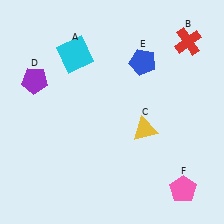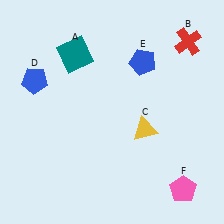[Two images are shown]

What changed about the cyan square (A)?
In Image 1, A is cyan. In Image 2, it changed to teal.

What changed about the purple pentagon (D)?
In Image 1, D is purple. In Image 2, it changed to blue.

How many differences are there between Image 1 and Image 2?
There are 2 differences between the two images.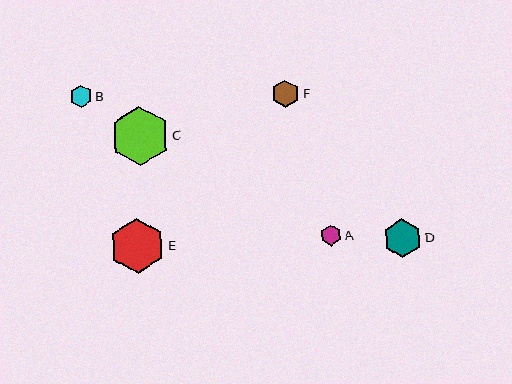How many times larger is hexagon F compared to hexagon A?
Hexagon F is approximately 1.3 times the size of hexagon A.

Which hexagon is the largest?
Hexagon C is the largest with a size of approximately 59 pixels.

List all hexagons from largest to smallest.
From largest to smallest: C, E, D, F, B, A.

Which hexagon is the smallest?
Hexagon A is the smallest with a size of approximately 21 pixels.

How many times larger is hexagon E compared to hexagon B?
Hexagon E is approximately 2.4 times the size of hexagon B.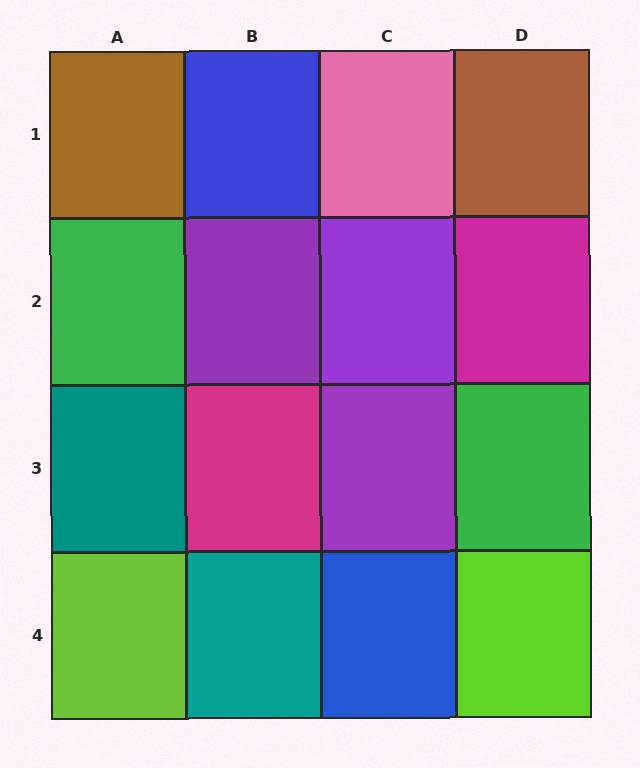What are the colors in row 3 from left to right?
Teal, magenta, purple, green.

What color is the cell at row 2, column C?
Purple.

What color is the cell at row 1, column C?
Pink.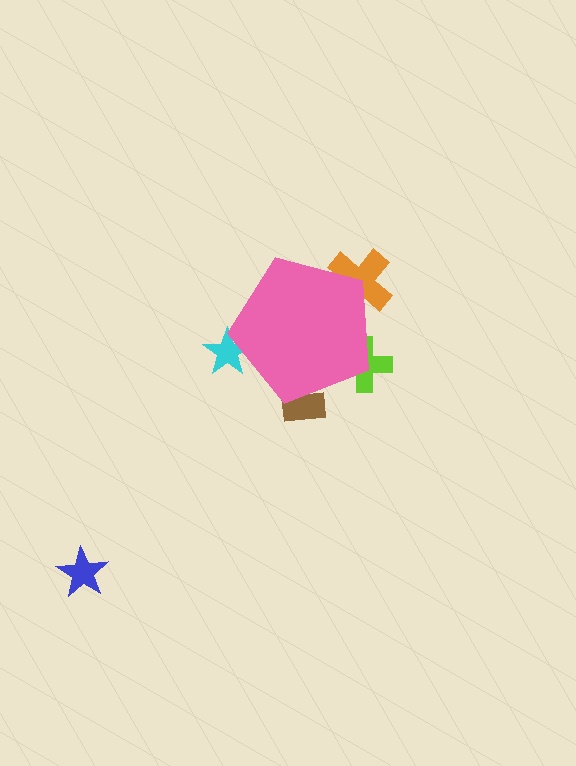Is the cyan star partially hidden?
Yes, the cyan star is partially hidden behind the pink pentagon.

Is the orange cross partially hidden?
Yes, the orange cross is partially hidden behind the pink pentagon.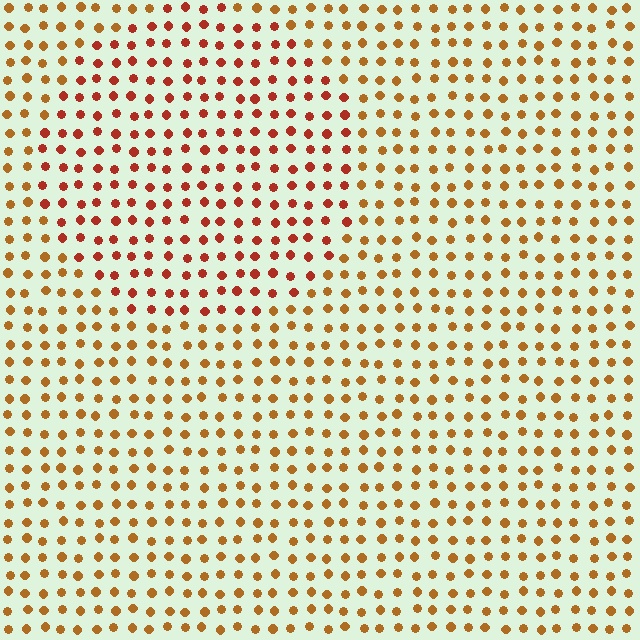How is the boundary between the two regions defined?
The boundary is defined purely by a slight shift in hue (about 27 degrees). Spacing, size, and orientation are identical on both sides.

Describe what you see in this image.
The image is filled with small brown elements in a uniform arrangement. A circle-shaped region is visible where the elements are tinted to a slightly different hue, forming a subtle color boundary.